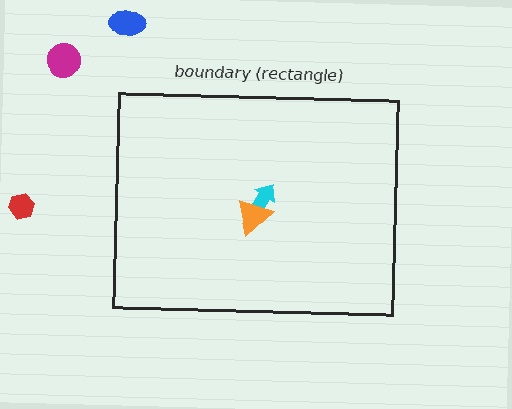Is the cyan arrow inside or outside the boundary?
Inside.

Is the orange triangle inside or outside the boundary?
Inside.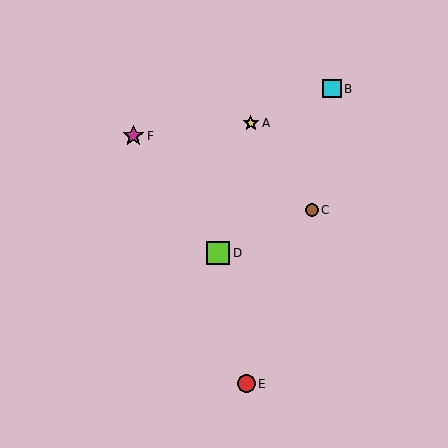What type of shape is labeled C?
Shape C is a brown circle.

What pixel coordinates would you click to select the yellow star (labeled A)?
Click at (251, 123) to select the yellow star A.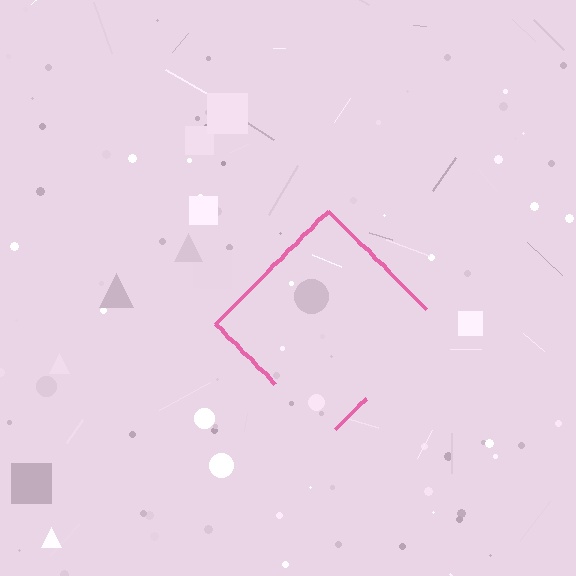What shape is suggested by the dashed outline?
The dashed outline suggests a diamond.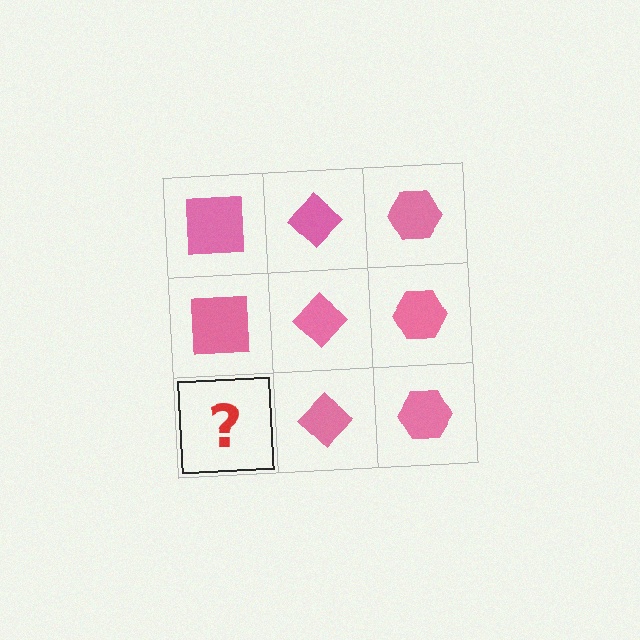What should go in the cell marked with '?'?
The missing cell should contain a pink square.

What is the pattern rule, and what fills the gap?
The rule is that each column has a consistent shape. The gap should be filled with a pink square.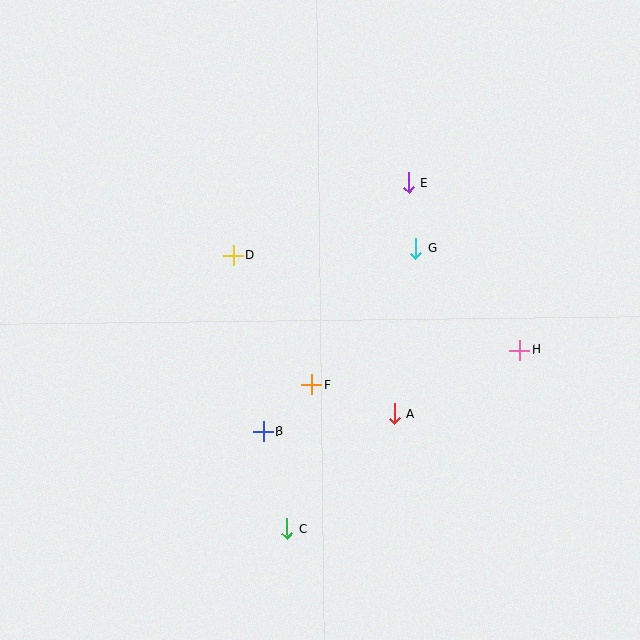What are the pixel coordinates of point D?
Point D is at (234, 255).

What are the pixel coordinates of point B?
Point B is at (264, 432).